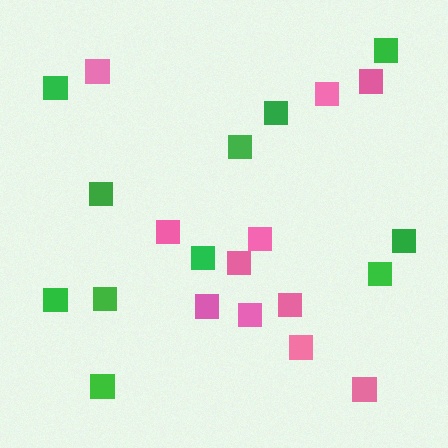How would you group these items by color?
There are 2 groups: one group of green squares (11) and one group of pink squares (11).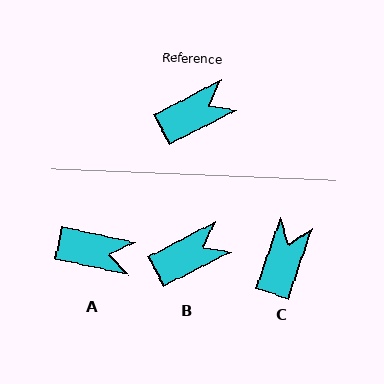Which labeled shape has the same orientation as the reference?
B.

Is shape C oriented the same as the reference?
No, it is off by about 44 degrees.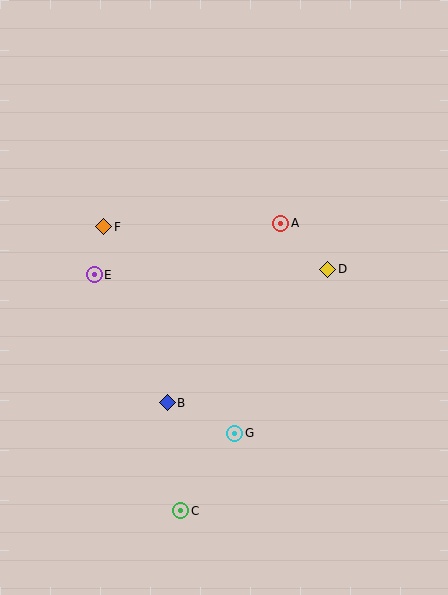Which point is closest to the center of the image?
Point A at (281, 223) is closest to the center.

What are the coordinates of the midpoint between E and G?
The midpoint between E and G is at (165, 354).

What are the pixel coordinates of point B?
Point B is at (167, 403).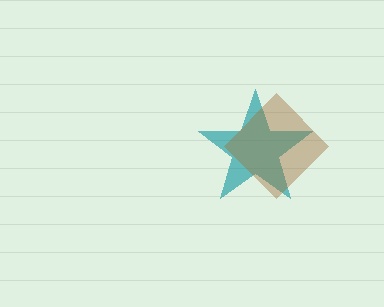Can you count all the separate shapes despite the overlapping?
Yes, there are 2 separate shapes.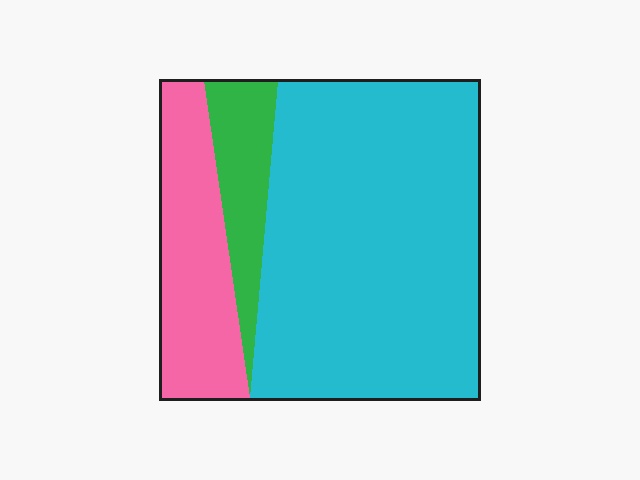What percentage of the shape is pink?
Pink takes up about one fifth (1/5) of the shape.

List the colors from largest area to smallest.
From largest to smallest: cyan, pink, green.